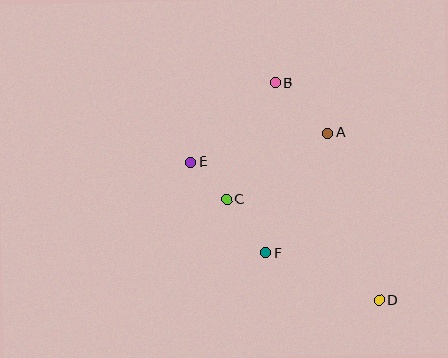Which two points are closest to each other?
Points C and E are closest to each other.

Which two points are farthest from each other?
Points B and D are farthest from each other.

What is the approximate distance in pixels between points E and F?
The distance between E and F is approximately 118 pixels.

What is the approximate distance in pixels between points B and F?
The distance between B and F is approximately 171 pixels.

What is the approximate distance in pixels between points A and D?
The distance between A and D is approximately 175 pixels.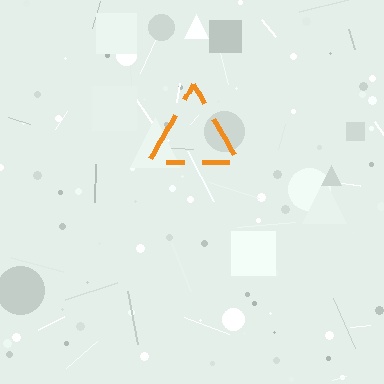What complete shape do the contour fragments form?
The contour fragments form a triangle.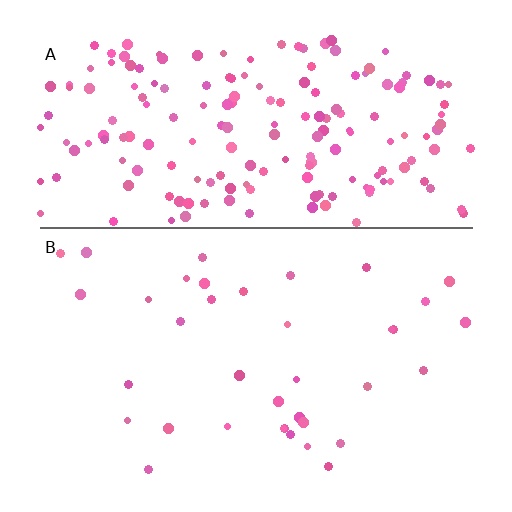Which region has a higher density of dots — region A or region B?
A (the top).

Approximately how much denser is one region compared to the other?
Approximately 5.1× — region A over region B.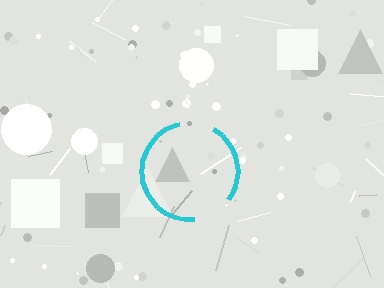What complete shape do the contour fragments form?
The contour fragments form a circle.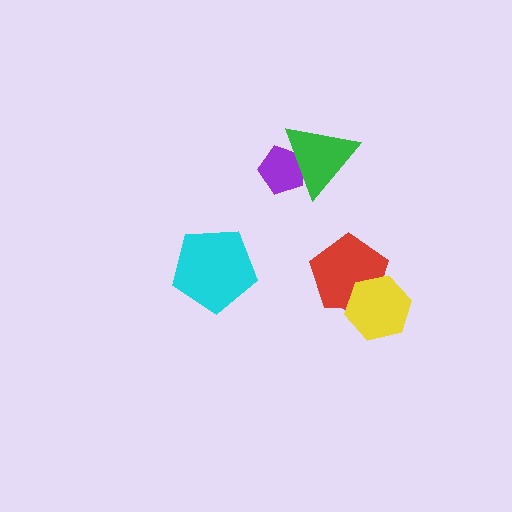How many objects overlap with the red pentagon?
2 objects overlap with the red pentagon.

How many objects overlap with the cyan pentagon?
0 objects overlap with the cyan pentagon.